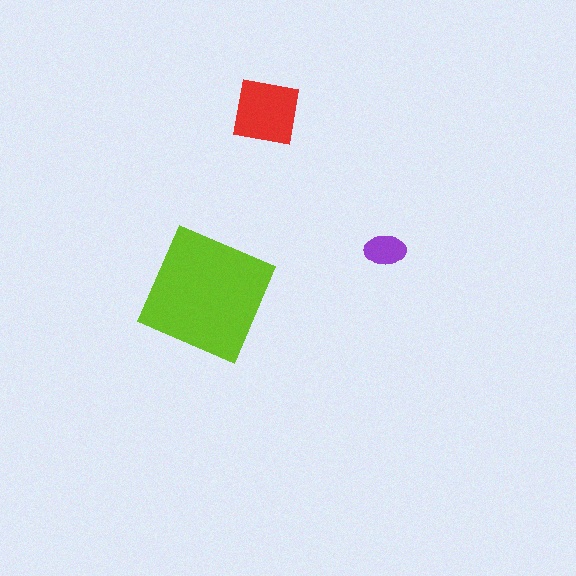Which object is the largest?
The lime square.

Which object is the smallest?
The purple ellipse.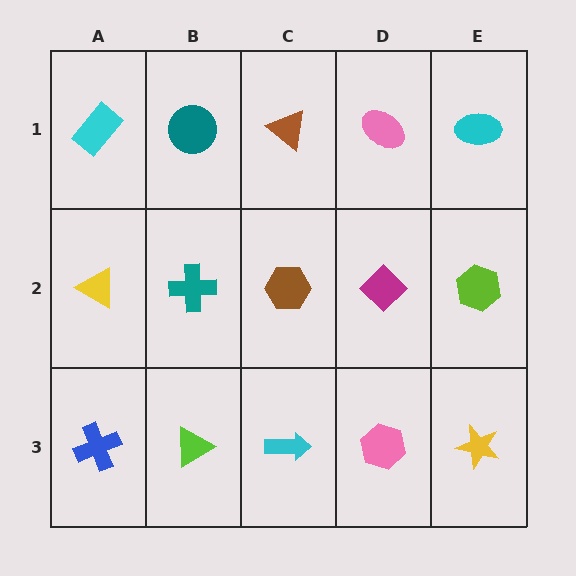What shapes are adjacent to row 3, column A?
A yellow triangle (row 2, column A), a lime triangle (row 3, column B).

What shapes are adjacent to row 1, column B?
A teal cross (row 2, column B), a cyan rectangle (row 1, column A), a brown triangle (row 1, column C).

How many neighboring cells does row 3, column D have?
3.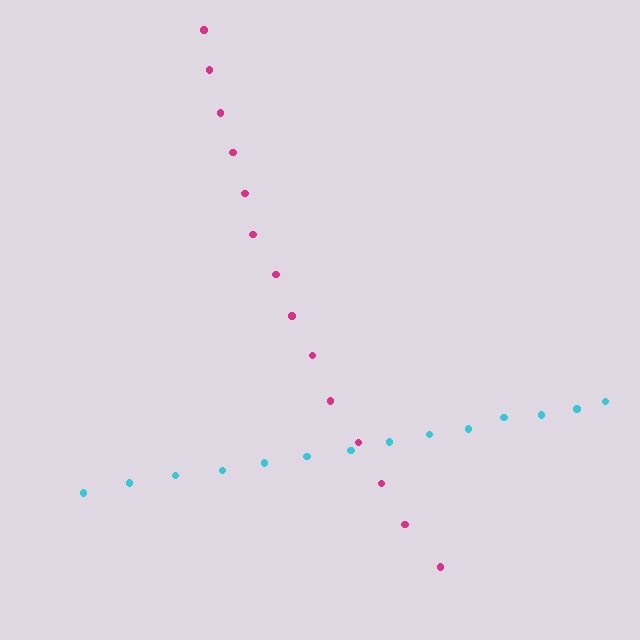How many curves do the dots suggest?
There are 2 distinct paths.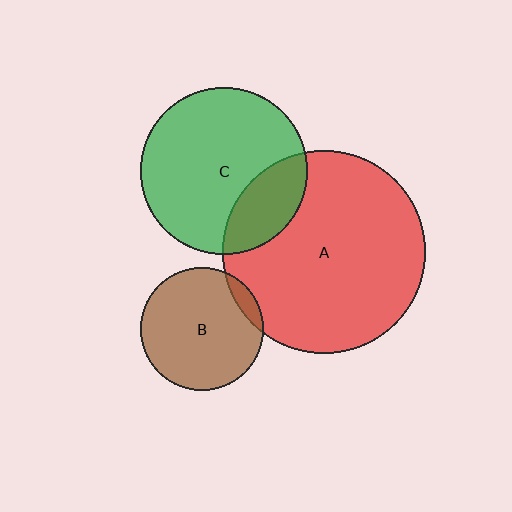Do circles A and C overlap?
Yes.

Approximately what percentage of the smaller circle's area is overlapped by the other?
Approximately 25%.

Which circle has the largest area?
Circle A (red).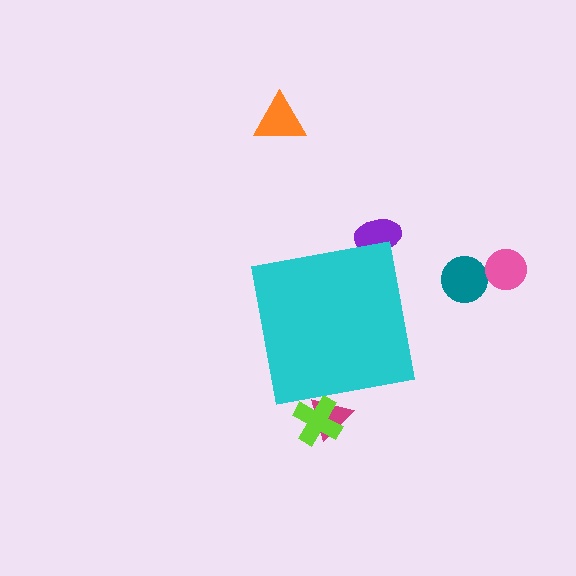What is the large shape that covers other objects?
A cyan square.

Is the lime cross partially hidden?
Yes, the lime cross is partially hidden behind the cyan square.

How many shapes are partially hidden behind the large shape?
3 shapes are partially hidden.